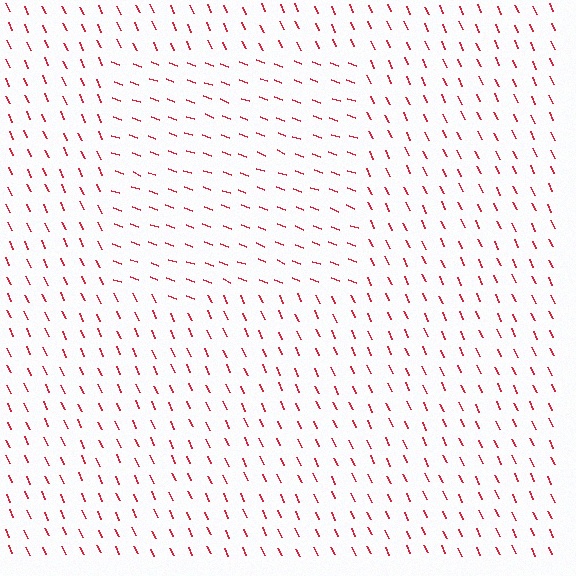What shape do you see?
I see a rectangle.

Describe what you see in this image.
The image is filled with small red line segments. A rectangle region in the image has lines oriented differently from the surrounding lines, creating a visible texture boundary.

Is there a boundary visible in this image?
Yes, there is a texture boundary formed by a change in line orientation.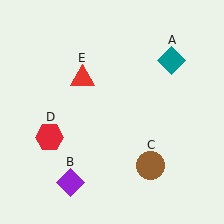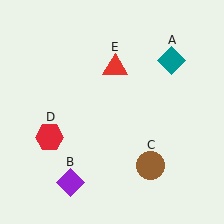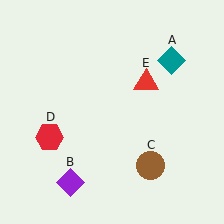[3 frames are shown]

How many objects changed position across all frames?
1 object changed position: red triangle (object E).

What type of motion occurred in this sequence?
The red triangle (object E) rotated clockwise around the center of the scene.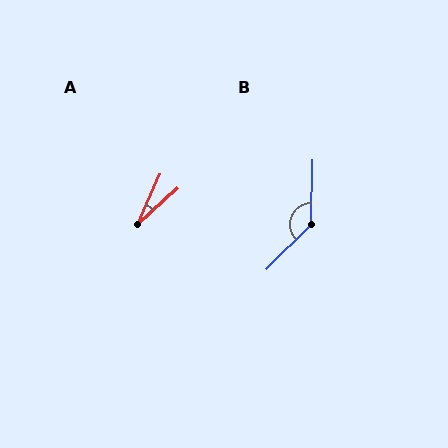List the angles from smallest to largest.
A (24°), B (136°).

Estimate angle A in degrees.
Approximately 24 degrees.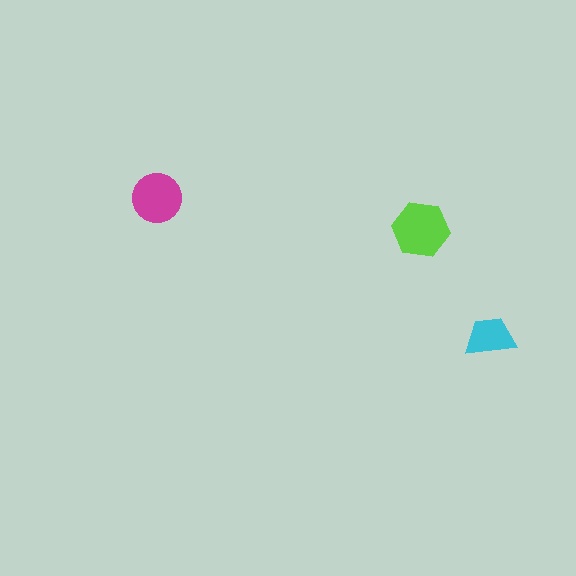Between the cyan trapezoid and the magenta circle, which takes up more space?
The magenta circle.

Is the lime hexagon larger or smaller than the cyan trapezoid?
Larger.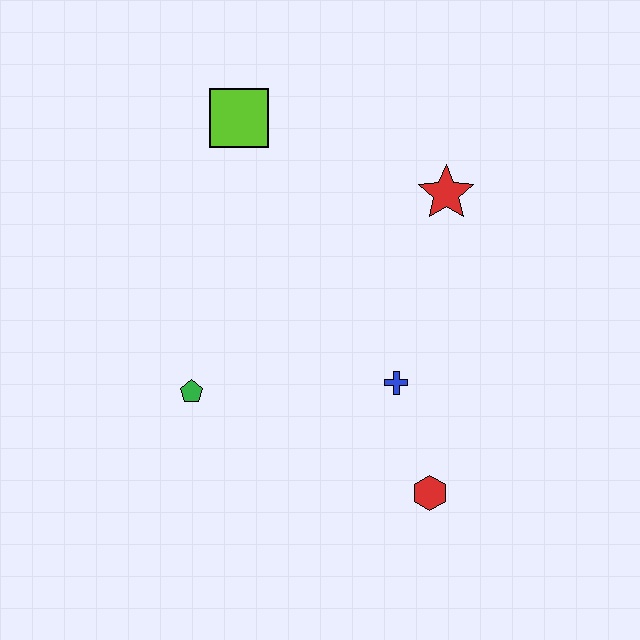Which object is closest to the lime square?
The red star is closest to the lime square.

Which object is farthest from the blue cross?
The lime square is farthest from the blue cross.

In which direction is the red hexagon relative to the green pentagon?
The red hexagon is to the right of the green pentagon.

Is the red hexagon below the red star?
Yes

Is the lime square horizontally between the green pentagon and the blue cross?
Yes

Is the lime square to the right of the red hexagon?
No